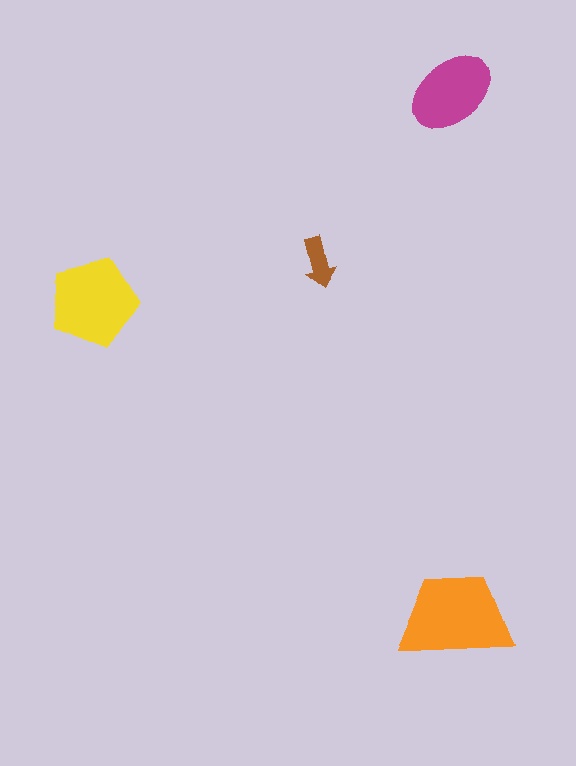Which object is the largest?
The orange trapezoid.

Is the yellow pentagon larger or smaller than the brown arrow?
Larger.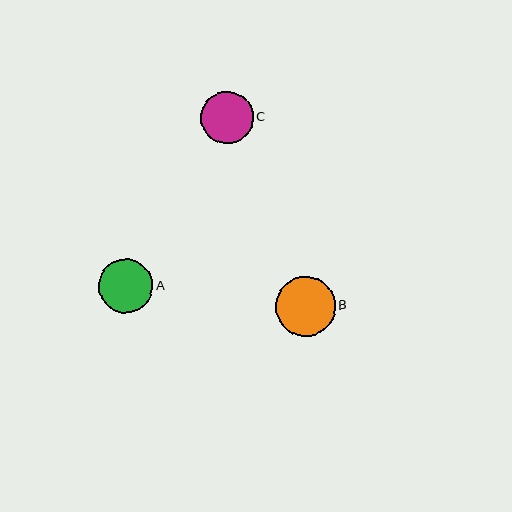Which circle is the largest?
Circle B is the largest with a size of approximately 60 pixels.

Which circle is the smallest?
Circle C is the smallest with a size of approximately 53 pixels.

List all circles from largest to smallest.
From largest to smallest: B, A, C.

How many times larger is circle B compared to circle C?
Circle B is approximately 1.1 times the size of circle C.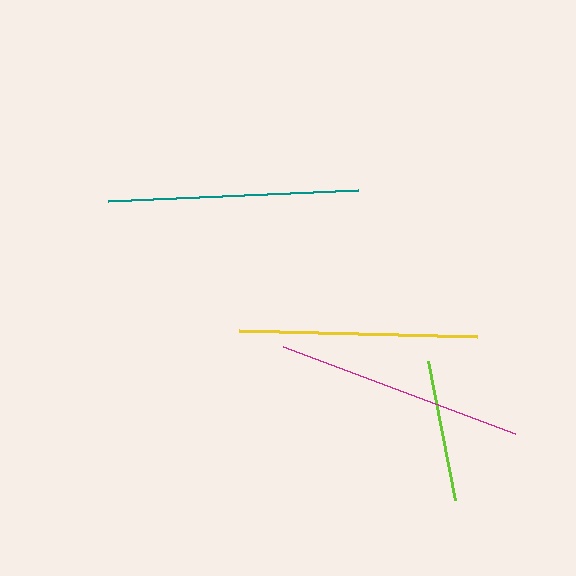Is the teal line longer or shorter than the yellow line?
The teal line is longer than the yellow line.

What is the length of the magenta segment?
The magenta segment is approximately 247 pixels long.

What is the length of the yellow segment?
The yellow segment is approximately 238 pixels long.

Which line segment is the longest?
The teal line is the longest at approximately 249 pixels.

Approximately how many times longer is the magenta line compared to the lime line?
The magenta line is approximately 1.7 times the length of the lime line.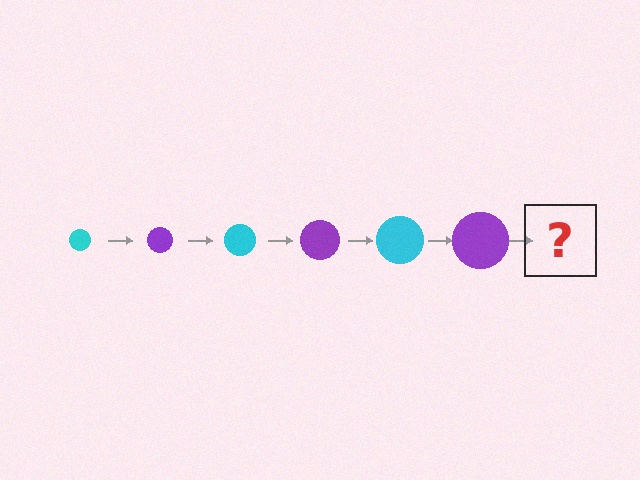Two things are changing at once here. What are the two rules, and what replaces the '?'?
The two rules are that the circle grows larger each step and the color cycles through cyan and purple. The '?' should be a cyan circle, larger than the previous one.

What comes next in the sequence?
The next element should be a cyan circle, larger than the previous one.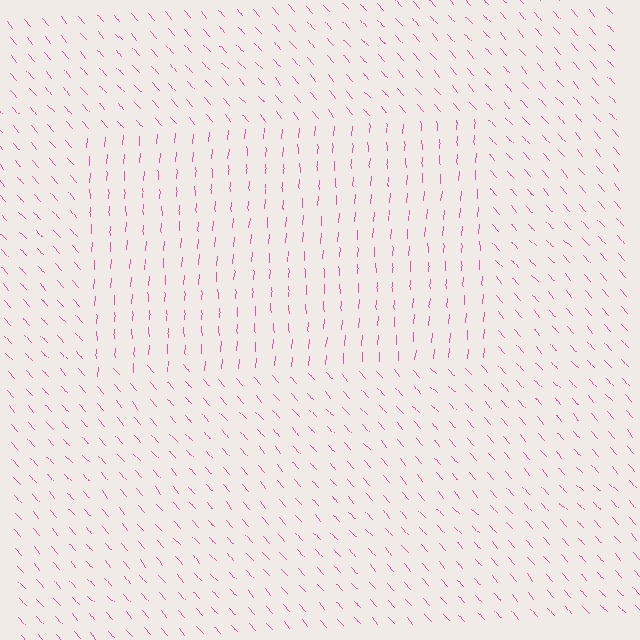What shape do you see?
I see a rectangle.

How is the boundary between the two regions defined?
The boundary is defined purely by a change in line orientation (approximately 45 degrees difference). All lines are the same color and thickness.